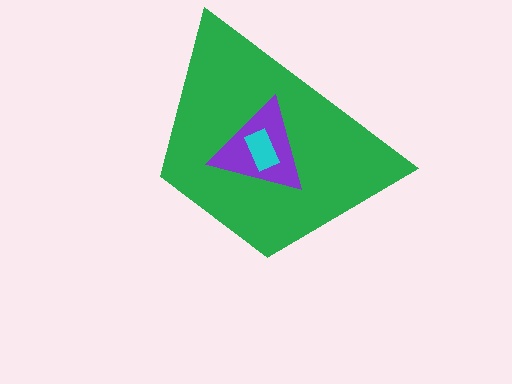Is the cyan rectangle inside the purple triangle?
Yes.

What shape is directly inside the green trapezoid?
The purple triangle.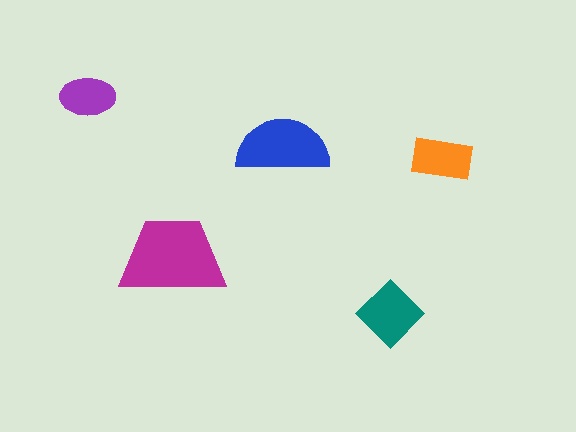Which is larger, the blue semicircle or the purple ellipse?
The blue semicircle.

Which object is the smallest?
The purple ellipse.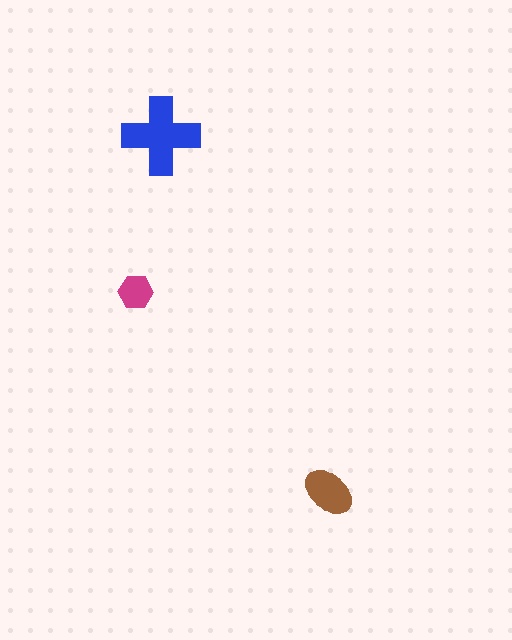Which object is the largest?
The blue cross.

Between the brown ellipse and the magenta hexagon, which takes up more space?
The brown ellipse.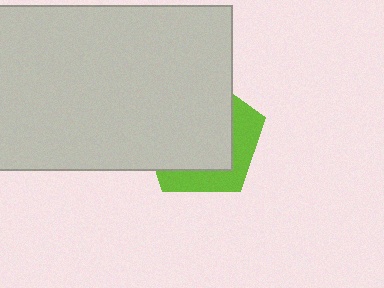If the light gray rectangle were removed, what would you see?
You would see the complete lime pentagon.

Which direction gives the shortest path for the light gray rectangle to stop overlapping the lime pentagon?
Moving toward the upper-left gives the shortest separation.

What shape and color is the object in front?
The object in front is a light gray rectangle.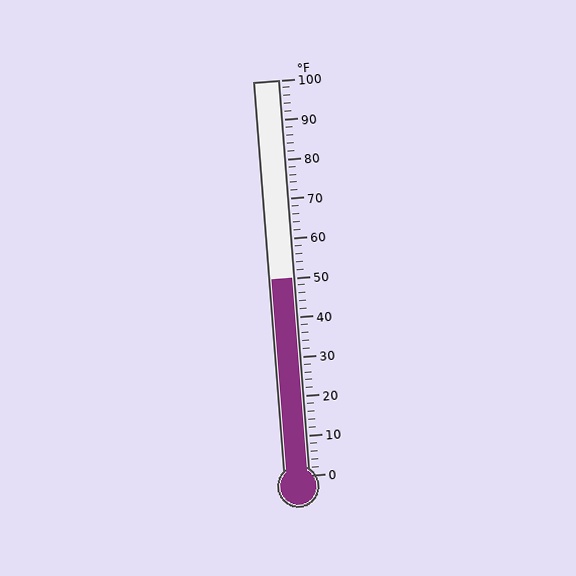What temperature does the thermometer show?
The thermometer shows approximately 50°F.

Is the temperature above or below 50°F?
The temperature is at 50°F.